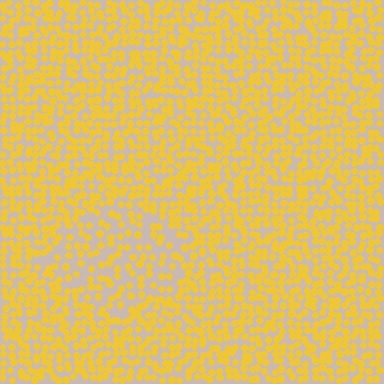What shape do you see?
I see a diamond.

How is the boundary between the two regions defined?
The boundary is defined by a change in element density (approximately 1.7x ratio). All elements are the same color, size, and shape.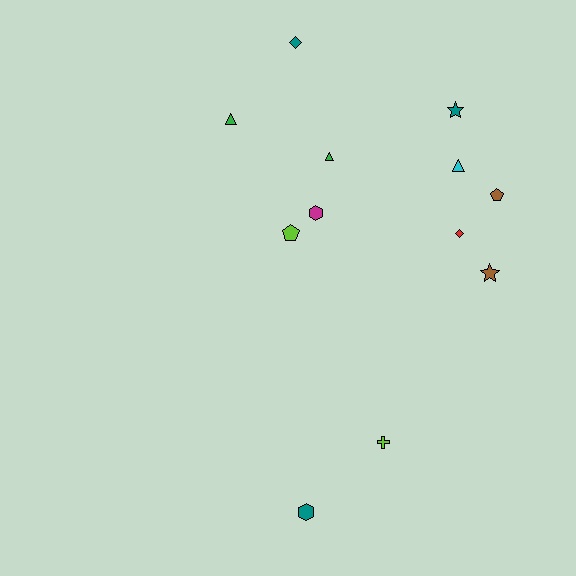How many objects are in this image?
There are 12 objects.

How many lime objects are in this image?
There are 2 lime objects.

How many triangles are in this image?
There are 3 triangles.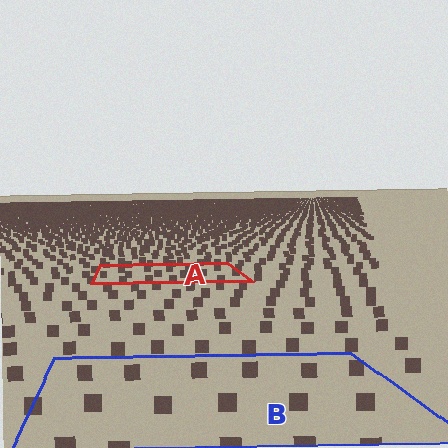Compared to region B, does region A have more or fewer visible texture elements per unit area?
Region A has more texture elements per unit area — they are packed more densely because it is farther away.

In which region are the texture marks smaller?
The texture marks are smaller in region A, because it is farther away.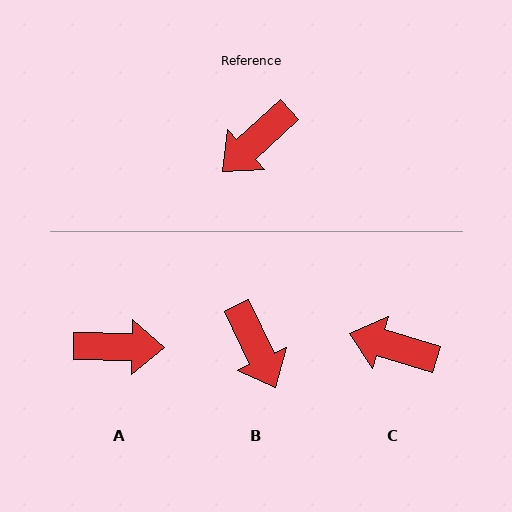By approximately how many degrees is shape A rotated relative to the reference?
Approximately 136 degrees counter-clockwise.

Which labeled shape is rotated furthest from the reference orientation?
A, about 136 degrees away.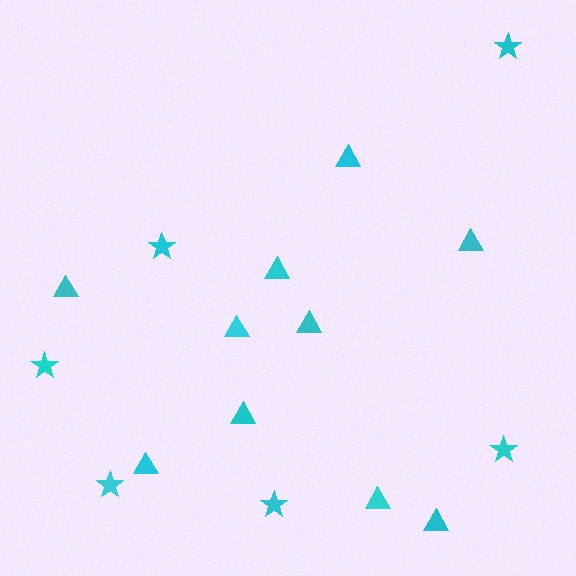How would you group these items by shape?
There are 2 groups: one group of triangles (10) and one group of stars (6).